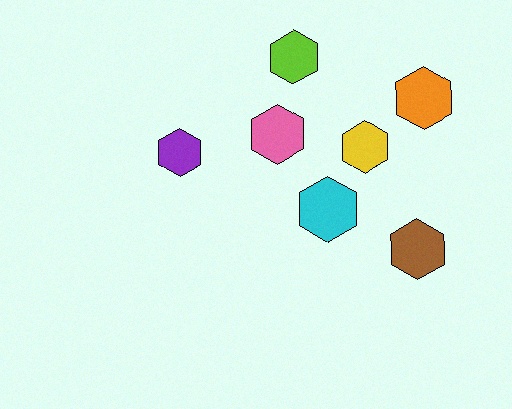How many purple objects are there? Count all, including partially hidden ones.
There is 1 purple object.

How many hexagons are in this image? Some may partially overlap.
There are 7 hexagons.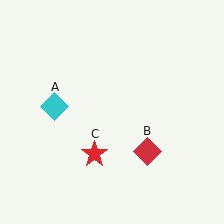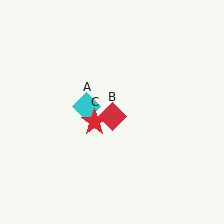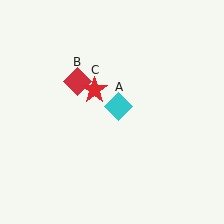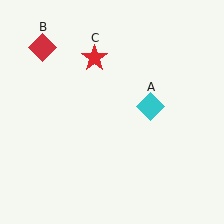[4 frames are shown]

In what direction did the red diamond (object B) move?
The red diamond (object B) moved up and to the left.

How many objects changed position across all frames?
3 objects changed position: cyan diamond (object A), red diamond (object B), red star (object C).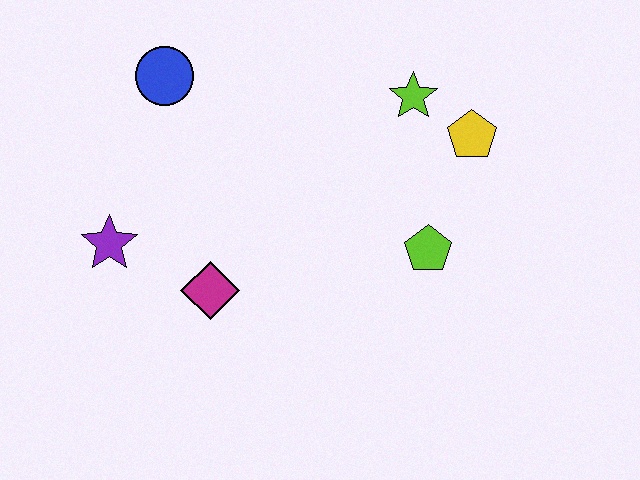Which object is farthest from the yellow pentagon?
The purple star is farthest from the yellow pentagon.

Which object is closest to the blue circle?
The purple star is closest to the blue circle.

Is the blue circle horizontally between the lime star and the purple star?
Yes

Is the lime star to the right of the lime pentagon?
No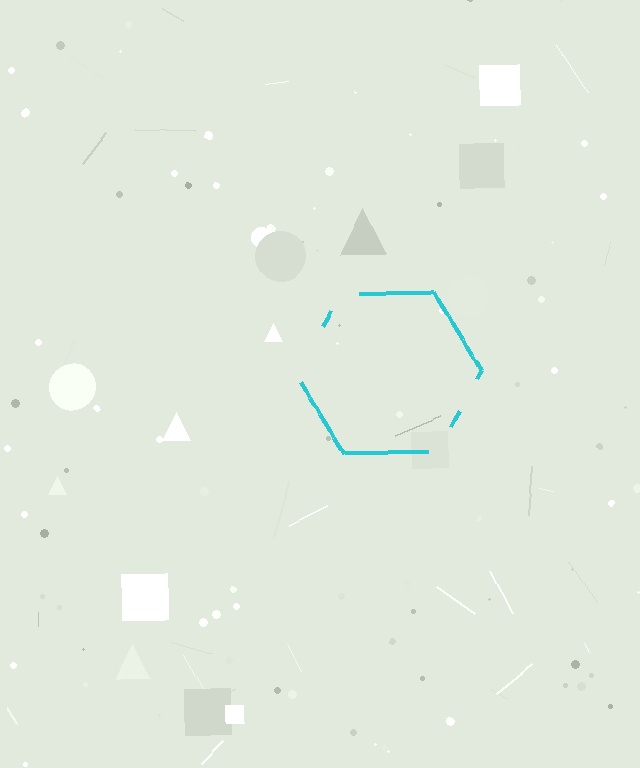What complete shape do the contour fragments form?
The contour fragments form a hexagon.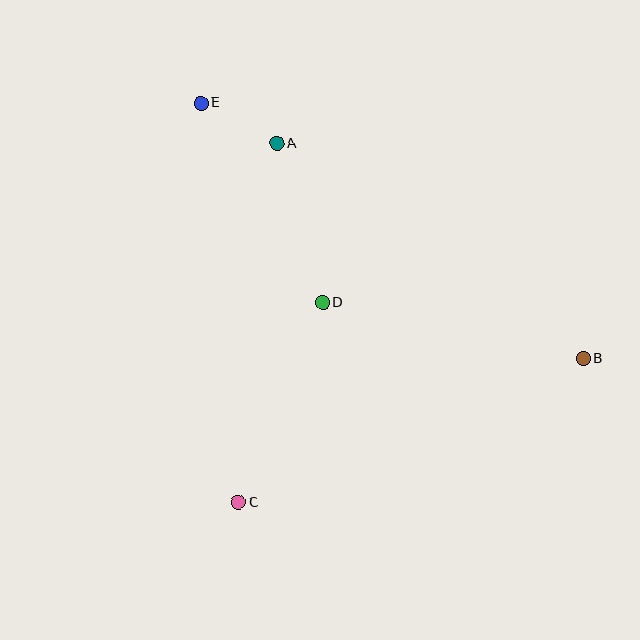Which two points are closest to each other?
Points A and E are closest to each other.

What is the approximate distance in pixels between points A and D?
The distance between A and D is approximately 166 pixels.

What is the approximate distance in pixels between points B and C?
The distance between B and C is approximately 374 pixels.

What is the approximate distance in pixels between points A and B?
The distance between A and B is approximately 374 pixels.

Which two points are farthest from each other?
Points B and E are farthest from each other.